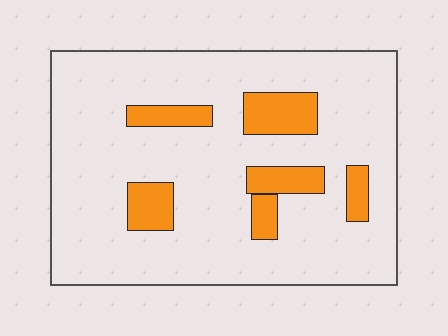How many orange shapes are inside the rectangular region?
6.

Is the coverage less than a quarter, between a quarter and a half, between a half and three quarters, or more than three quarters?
Less than a quarter.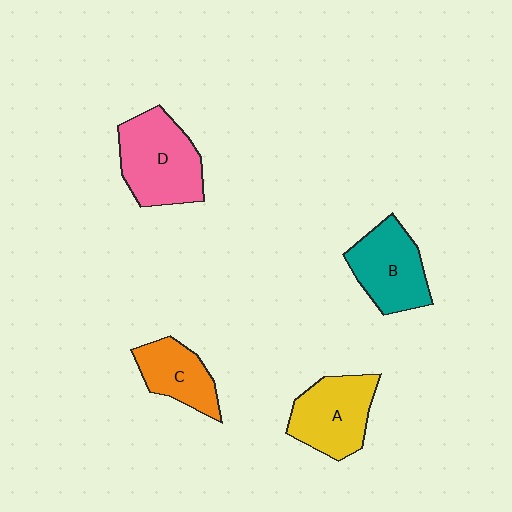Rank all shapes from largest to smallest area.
From largest to smallest: D (pink), A (yellow), B (teal), C (orange).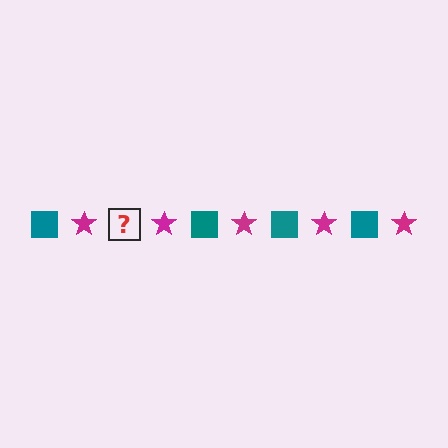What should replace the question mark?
The question mark should be replaced with a teal square.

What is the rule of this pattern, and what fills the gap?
The rule is that the pattern alternates between teal square and magenta star. The gap should be filled with a teal square.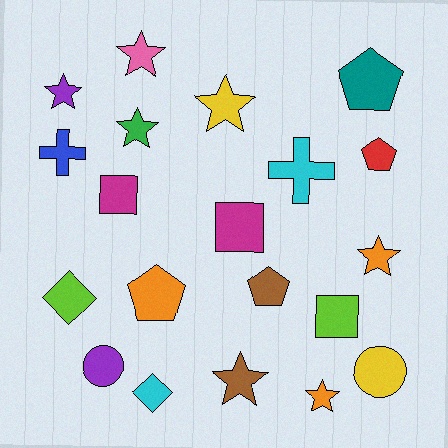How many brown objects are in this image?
There are 2 brown objects.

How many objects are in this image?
There are 20 objects.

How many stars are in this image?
There are 7 stars.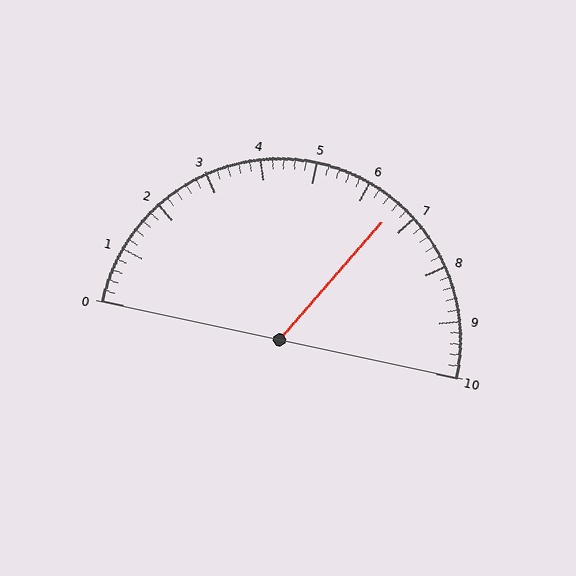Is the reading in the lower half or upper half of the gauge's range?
The reading is in the upper half of the range (0 to 10).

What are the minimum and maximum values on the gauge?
The gauge ranges from 0 to 10.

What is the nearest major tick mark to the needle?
The nearest major tick mark is 7.